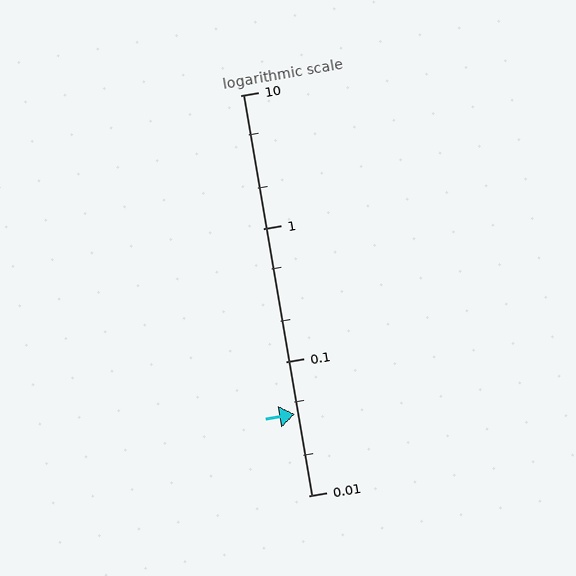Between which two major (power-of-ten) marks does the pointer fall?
The pointer is between 0.01 and 0.1.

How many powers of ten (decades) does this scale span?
The scale spans 3 decades, from 0.01 to 10.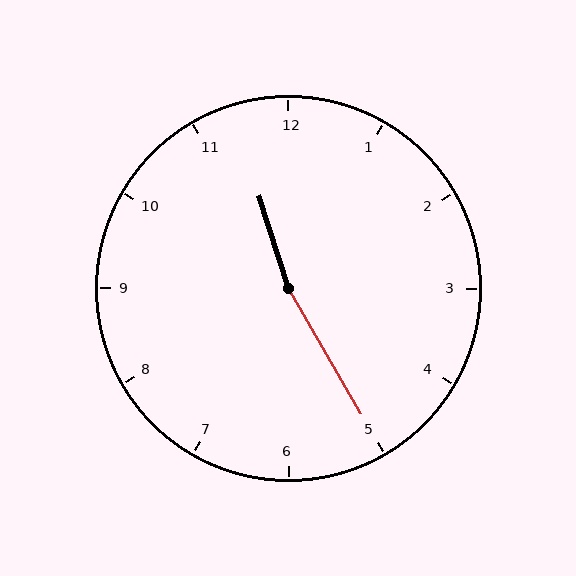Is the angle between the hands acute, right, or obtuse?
It is obtuse.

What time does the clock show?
11:25.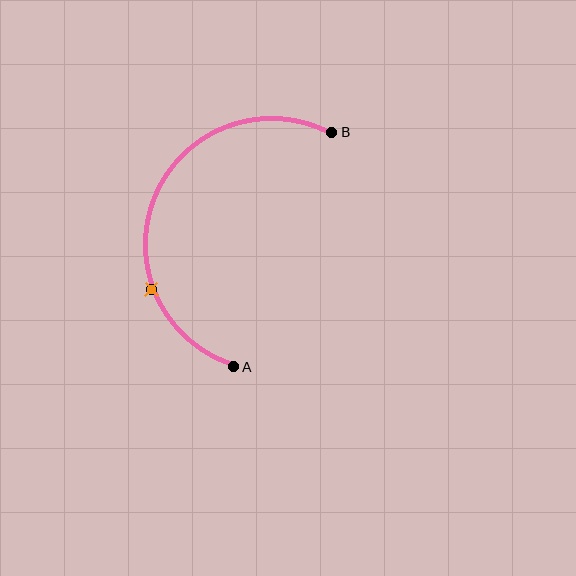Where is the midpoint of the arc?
The arc midpoint is the point on the curve farthest from the straight line joining A and B. It sits to the left of that line.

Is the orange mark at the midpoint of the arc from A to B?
No. The orange mark lies on the arc but is closer to endpoint A. The arc midpoint would be at the point on the curve equidistant along the arc from both A and B.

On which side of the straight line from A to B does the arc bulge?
The arc bulges to the left of the straight line connecting A and B.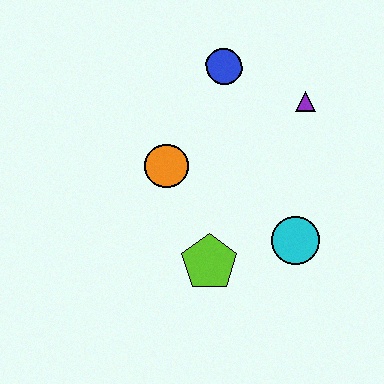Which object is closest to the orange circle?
The lime pentagon is closest to the orange circle.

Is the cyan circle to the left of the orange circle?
No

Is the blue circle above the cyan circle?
Yes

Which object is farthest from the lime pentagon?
The blue circle is farthest from the lime pentagon.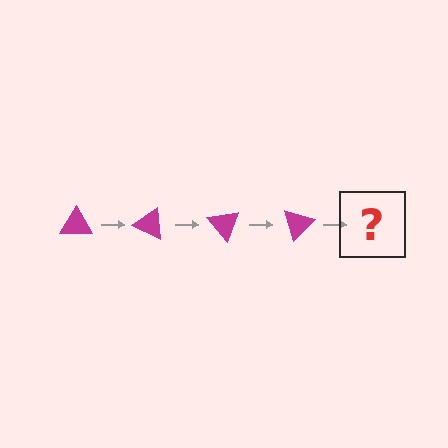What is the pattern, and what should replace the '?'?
The pattern is that the triangle rotates 25 degrees each step. The '?' should be a magenta triangle rotated 100 degrees.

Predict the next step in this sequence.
The next step is a magenta triangle rotated 100 degrees.